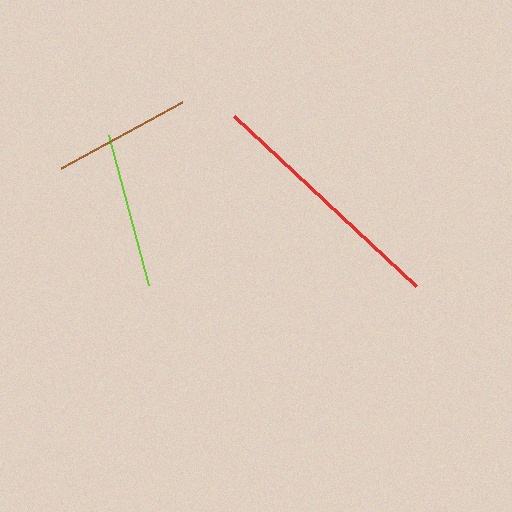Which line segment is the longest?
The red line is the longest at approximately 249 pixels.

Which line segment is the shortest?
The brown line is the shortest at approximately 138 pixels.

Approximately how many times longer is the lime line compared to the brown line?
The lime line is approximately 1.1 times the length of the brown line.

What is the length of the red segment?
The red segment is approximately 249 pixels long.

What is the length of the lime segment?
The lime segment is approximately 155 pixels long.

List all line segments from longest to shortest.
From longest to shortest: red, lime, brown.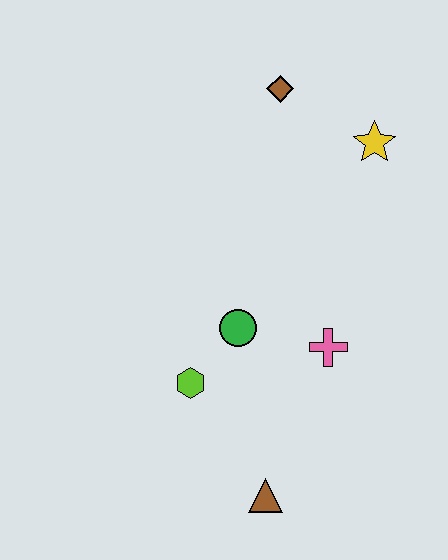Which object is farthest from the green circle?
The brown diamond is farthest from the green circle.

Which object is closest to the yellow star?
The brown diamond is closest to the yellow star.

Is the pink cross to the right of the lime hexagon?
Yes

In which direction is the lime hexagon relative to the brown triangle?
The lime hexagon is above the brown triangle.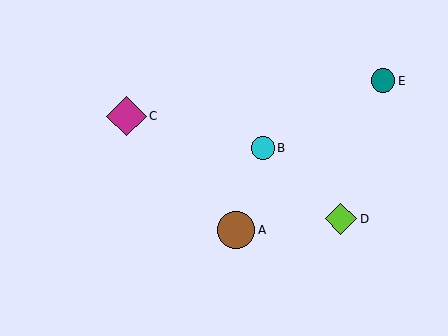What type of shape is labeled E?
Shape E is a teal circle.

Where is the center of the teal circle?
The center of the teal circle is at (383, 81).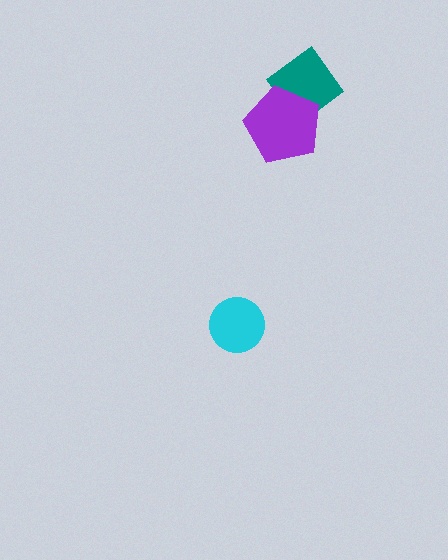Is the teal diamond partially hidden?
Yes, it is partially covered by another shape.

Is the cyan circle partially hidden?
No, no other shape covers it.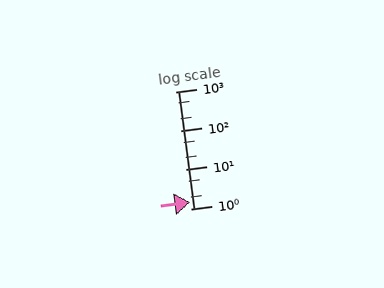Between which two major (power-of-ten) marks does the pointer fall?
The pointer is between 1 and 10.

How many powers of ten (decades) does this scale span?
The scale spans 3 decades, from 1 to 1000.